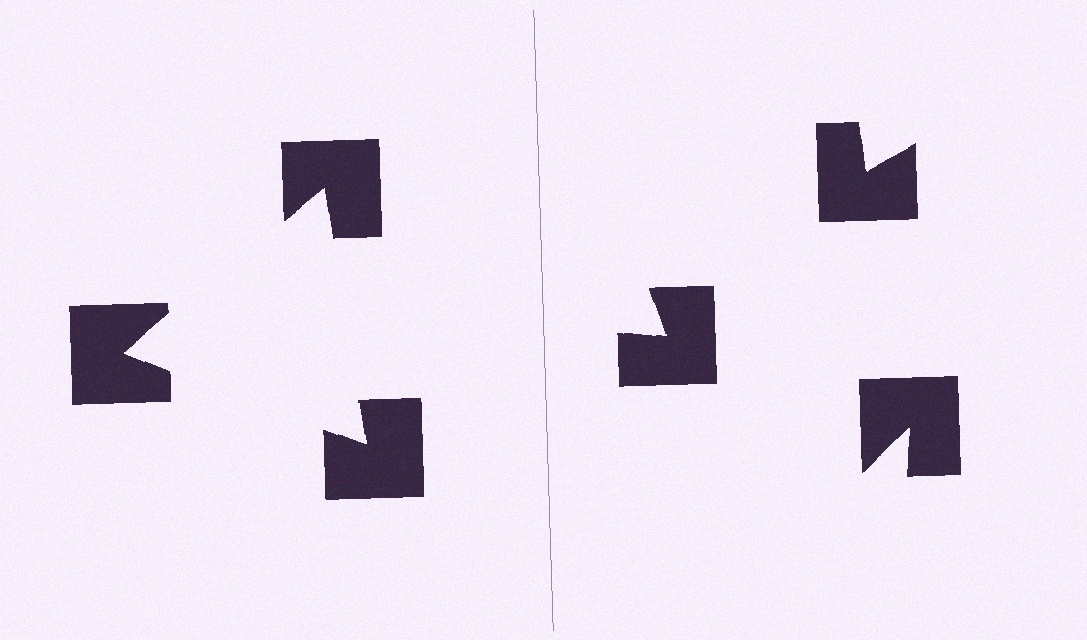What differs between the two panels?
The notched squares are positioned identically on both sides; only the wedge orientations differ. On the left they align to a triangle; on the right they are misaligned.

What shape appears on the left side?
An illusory triangle.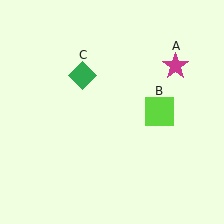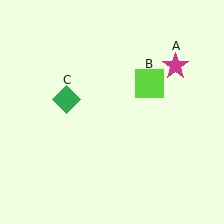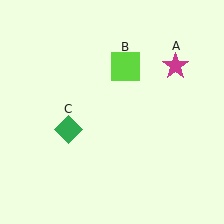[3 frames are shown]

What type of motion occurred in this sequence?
The lime square (object B), green diamond (object C) rotated counterclockwise around the center of the scene.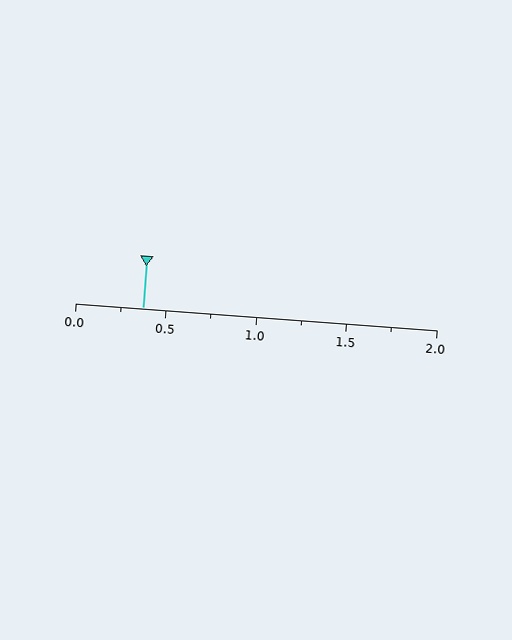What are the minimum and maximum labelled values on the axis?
The axis runs from 0.0 to 2.0.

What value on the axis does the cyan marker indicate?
The marker indicates approximately 0.38.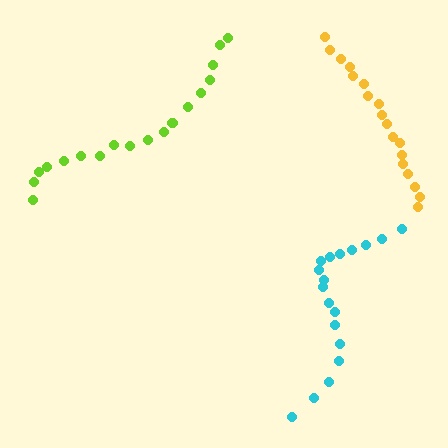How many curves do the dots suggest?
There are 3 distinct paths.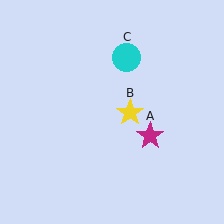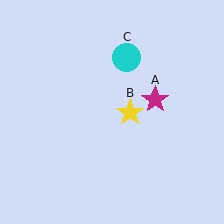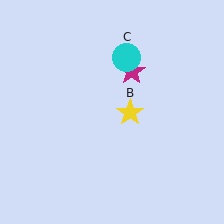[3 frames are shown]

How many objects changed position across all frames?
1 object changed position: magenta star (object A).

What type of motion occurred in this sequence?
The magenta star (object A) rotated counterclockwise around the center of the scene.